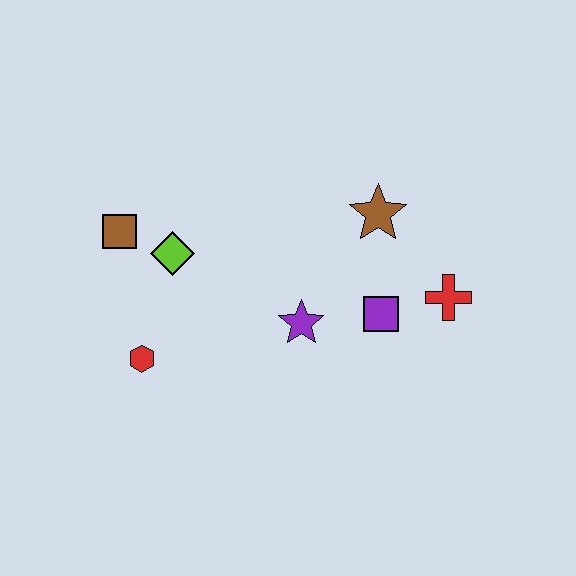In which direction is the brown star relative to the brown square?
The brown star is to the right of the brown square.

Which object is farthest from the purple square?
The brown square is farthest from the purple square.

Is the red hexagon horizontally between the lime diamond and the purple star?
No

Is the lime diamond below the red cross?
No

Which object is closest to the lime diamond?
The brown square is closest to the lime diamond.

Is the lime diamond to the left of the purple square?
Yes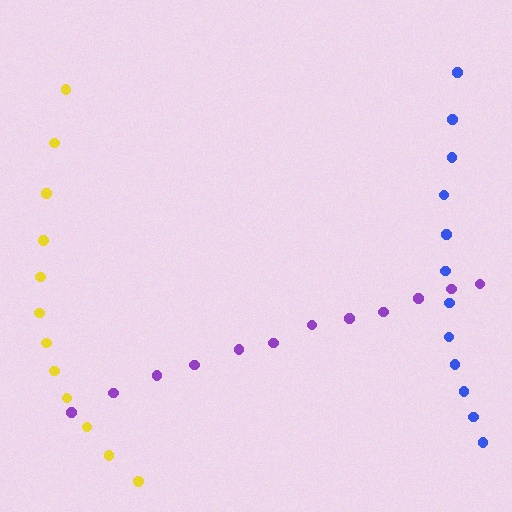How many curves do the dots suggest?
There are 3 distinct paths.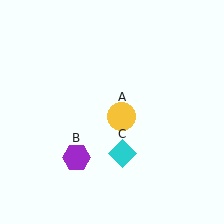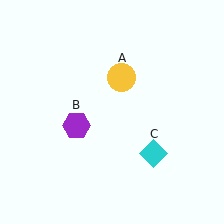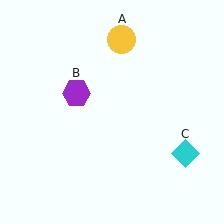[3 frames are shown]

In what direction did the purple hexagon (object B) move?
The purple hexagon (object B) moved up.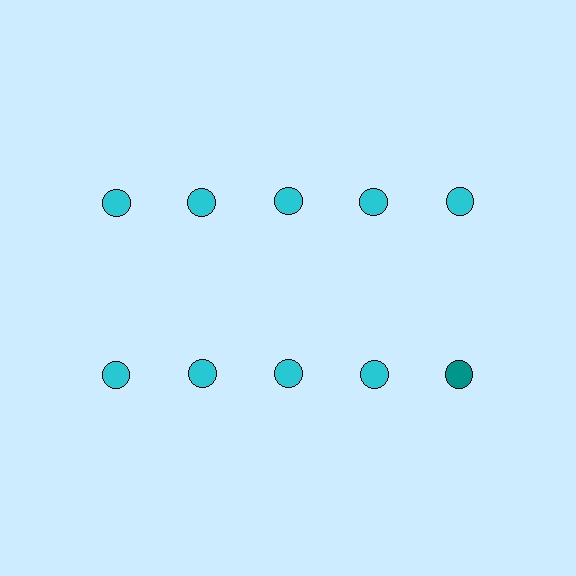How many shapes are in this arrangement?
There are 10 shapes arranged in a grid pattern.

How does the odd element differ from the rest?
It has a different color: teal instead of cyan.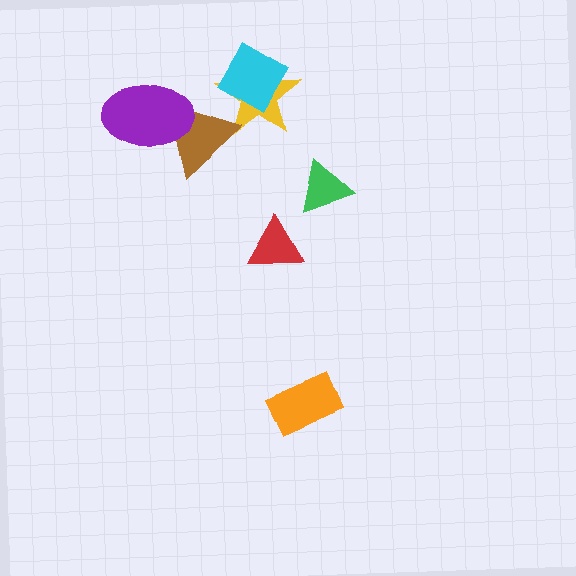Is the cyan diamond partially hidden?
No, no other shape covers it.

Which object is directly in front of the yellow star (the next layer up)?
The cyan diamond is directly in front of the yellow star.